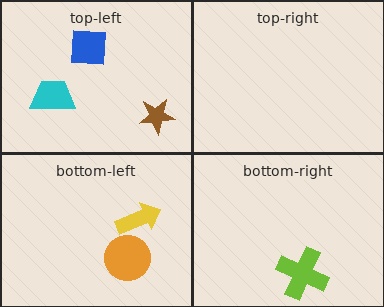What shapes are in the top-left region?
The brown star, the cyan trapezoid, the blue square.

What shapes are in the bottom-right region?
The lime cross.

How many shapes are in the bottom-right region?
1.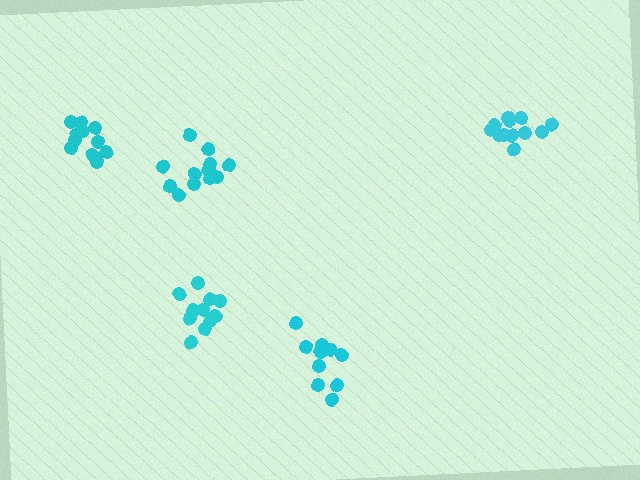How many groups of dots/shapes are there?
There are 5 groups.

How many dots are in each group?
Group 1: 11 dots, Group 2: 10 dots, Group 3: 12 dots, Group 4: 13 dots, Group 5: 12 dots (58 total).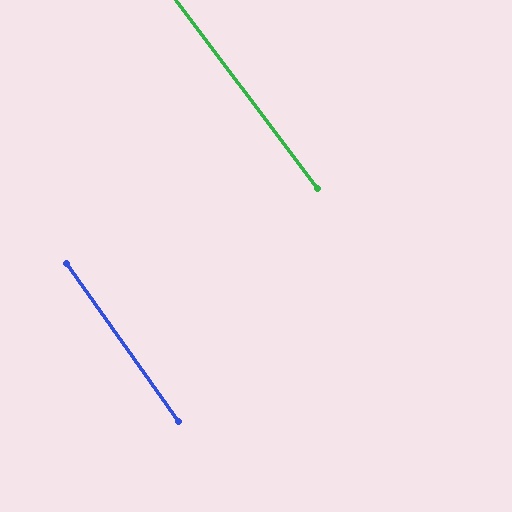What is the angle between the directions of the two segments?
Approximately 2 degrees.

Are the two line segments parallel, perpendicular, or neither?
Parallel — their directions differ by only 1.5°.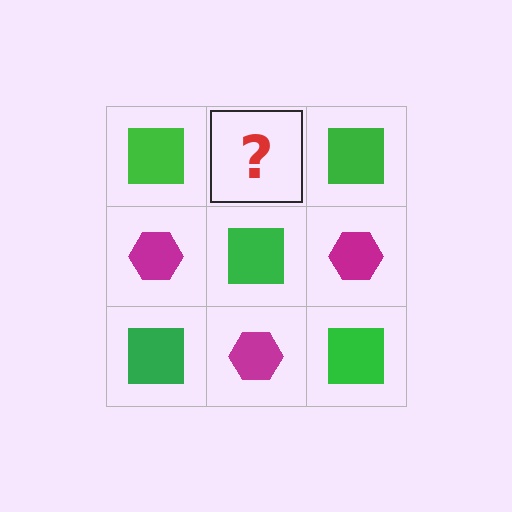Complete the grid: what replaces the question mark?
The question mark should be replaced with a magenta hexagon.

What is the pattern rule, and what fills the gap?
The rule is that it alternates green square and magenta hexagon in a checkerboard pattern. The gap should be filled with a magenta hexagon.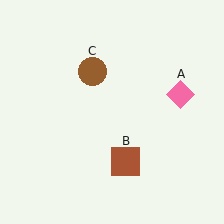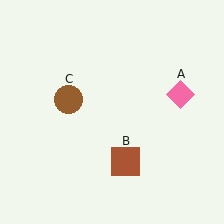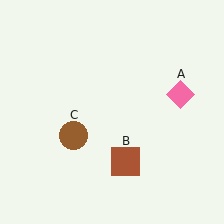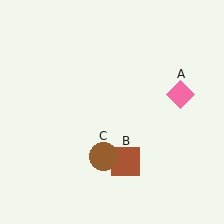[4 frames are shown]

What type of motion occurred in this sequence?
The brown circle (object C) rotated counterclockwise around the center of the scene.